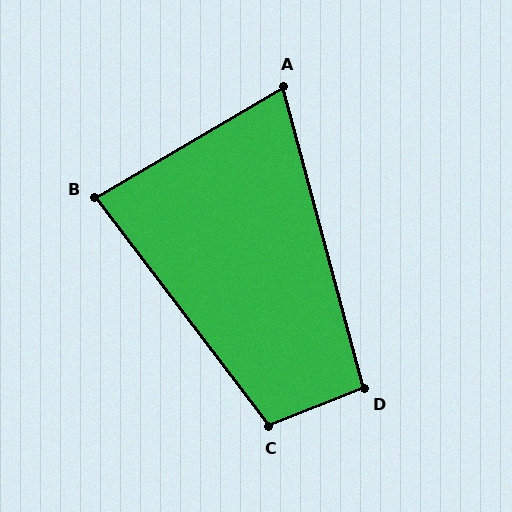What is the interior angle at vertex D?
Approximately 97 degrees (obtuse).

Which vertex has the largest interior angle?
C, at approximately 105 degrees.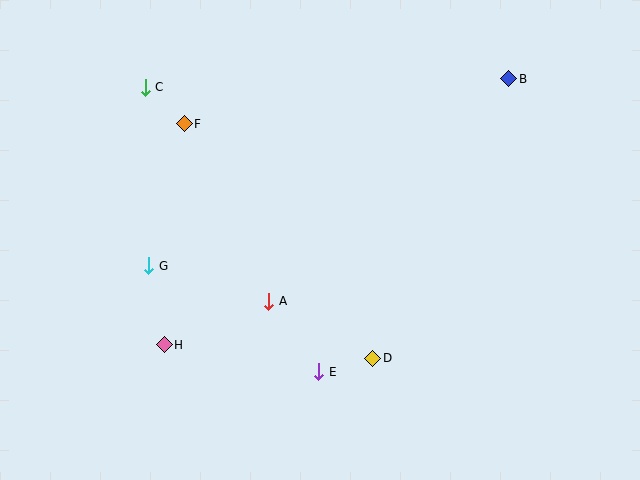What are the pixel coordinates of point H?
Point H is at (164, 345).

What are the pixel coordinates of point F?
Point F is at (184, 124).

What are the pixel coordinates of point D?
Point D is at (373, 358).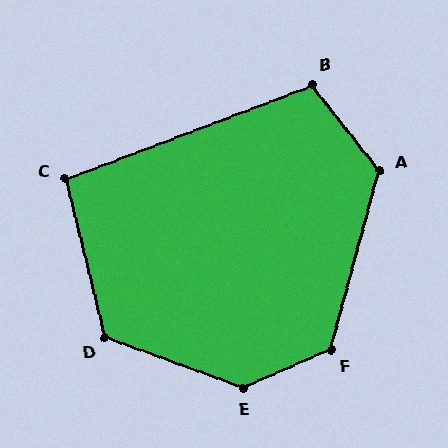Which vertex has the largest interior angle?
E, at approximately 137 degrees.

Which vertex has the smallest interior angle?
C, at approximately 97 degrees.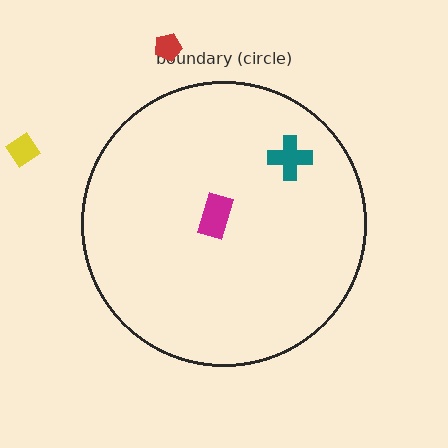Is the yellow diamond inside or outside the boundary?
Outside.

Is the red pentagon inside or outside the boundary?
Outside.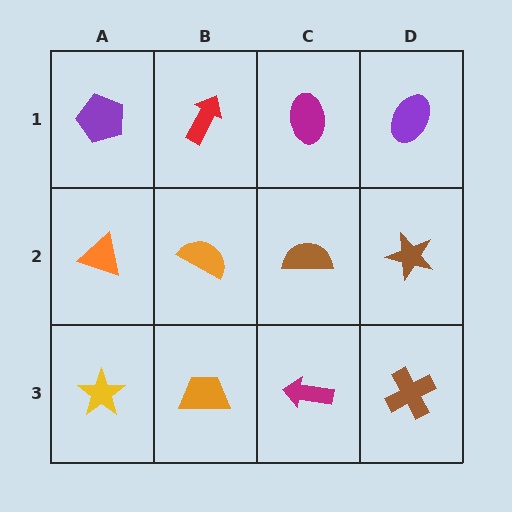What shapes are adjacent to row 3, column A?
An orange triangle (row 2, column A), an orange trapezoid (row 3, column B).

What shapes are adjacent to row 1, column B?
An orange semicircle (row 2, column B), a purple pentagon (row 1, column A), a magenta ellipse (row 1, column C).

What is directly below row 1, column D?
A brown star.